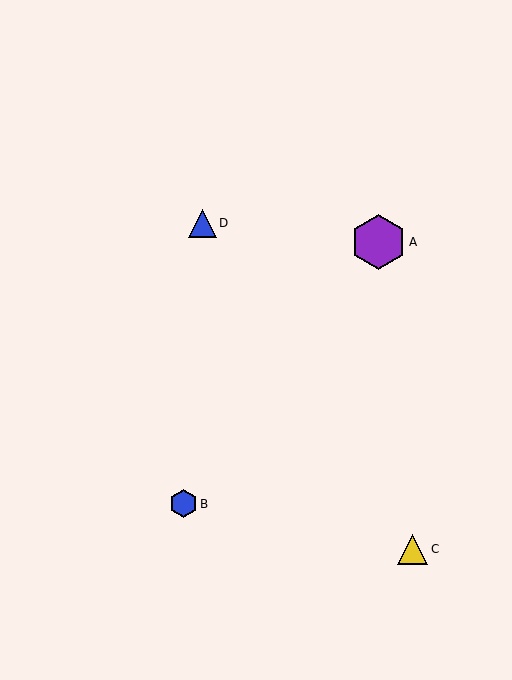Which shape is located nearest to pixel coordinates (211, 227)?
The blue triangle (labeled D) at (202, 223) is nearest to that location.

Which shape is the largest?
The purple hexagon (labeled A) is the largest.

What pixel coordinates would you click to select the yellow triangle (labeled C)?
Click at (413, 549) to select the yellow triangle C.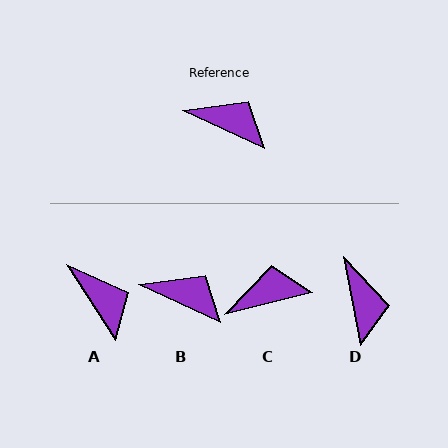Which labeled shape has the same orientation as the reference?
B.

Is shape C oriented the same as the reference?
No, it is off by about 39 degrees.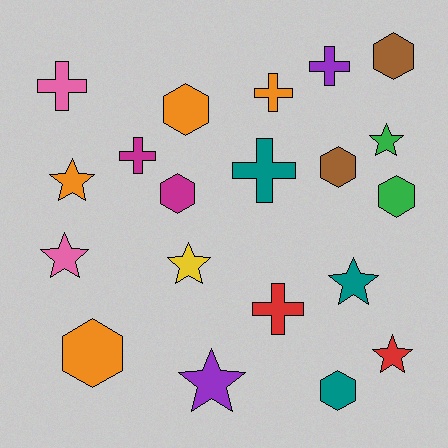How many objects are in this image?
There are 20 objects.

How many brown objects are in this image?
There are 2 brown objects.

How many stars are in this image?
There are 7 stars.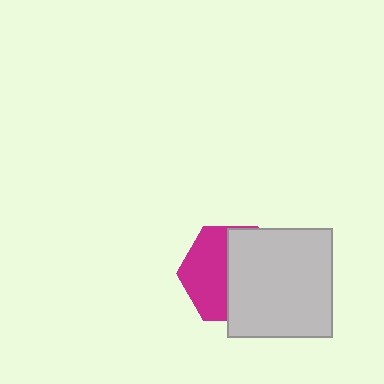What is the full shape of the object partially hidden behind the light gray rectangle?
The partially hidden object is a magenta hexagon.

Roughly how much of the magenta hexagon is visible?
About half of it is visible (roughly 47%).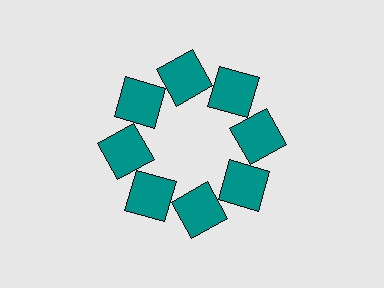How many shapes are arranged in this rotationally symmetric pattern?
There are 8 shapes, arranged in 8 groups of 1.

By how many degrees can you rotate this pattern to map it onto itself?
The pattern maps onto itself every 45 degrees of rotation.